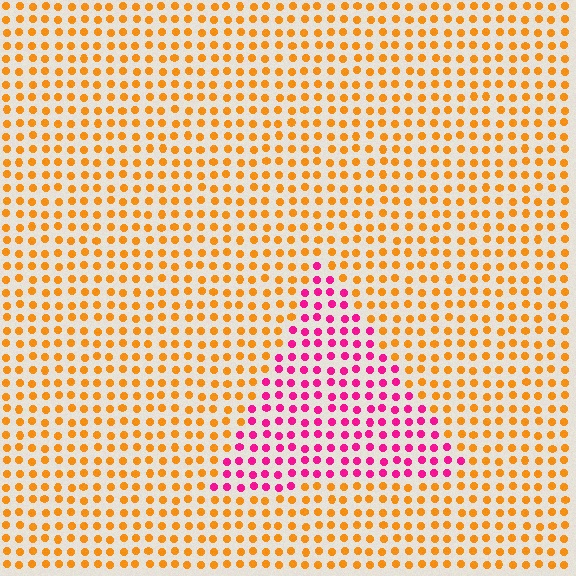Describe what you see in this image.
The image is filled with small orange elements in a uniform arrangement. A triangle-shaped region is visible where the elements are tinted to a slightly different hue, forming a subtle color boundary.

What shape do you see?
I see a triangle.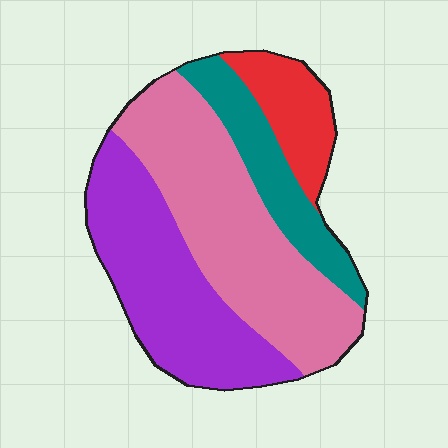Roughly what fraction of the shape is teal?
Teal covers around 15% of the shape.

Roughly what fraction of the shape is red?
Red covers about 10% of the shape.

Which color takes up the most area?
Pink, at roughly 40%.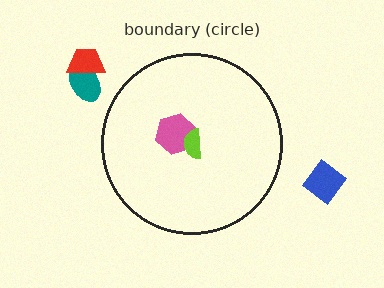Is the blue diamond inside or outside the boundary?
Outside.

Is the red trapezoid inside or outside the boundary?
Outside.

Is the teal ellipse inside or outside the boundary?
Outside.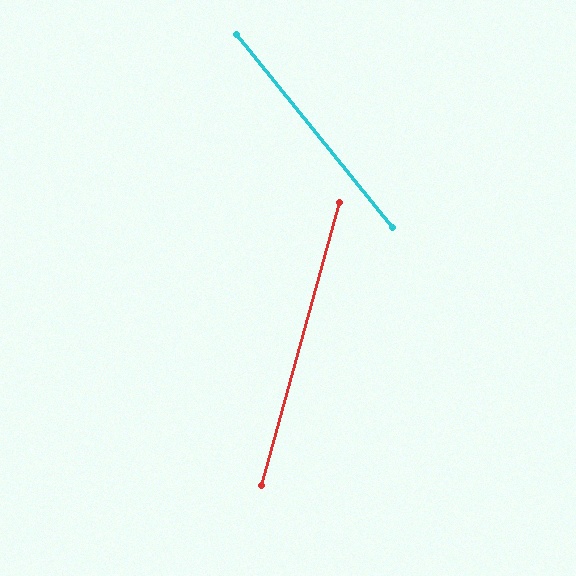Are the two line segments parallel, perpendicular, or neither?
Neither parallel nor perpendicular — they differ by about 54°.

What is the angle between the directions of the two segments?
Approximately 54 degrees.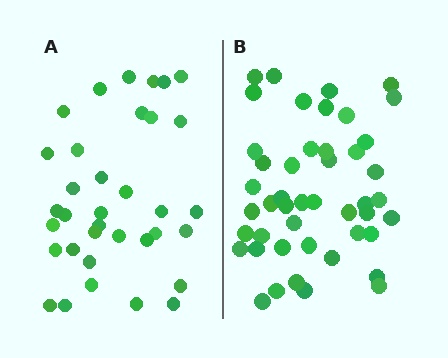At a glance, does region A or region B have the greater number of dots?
Region B (the right region) has more dots.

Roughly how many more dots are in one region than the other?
Region B has roughly 12 or so more dots than region A.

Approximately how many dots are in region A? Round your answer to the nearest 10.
About 40 dots. (The exact count is 35, which rounds to 40.)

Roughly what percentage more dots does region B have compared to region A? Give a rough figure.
About 30% more.